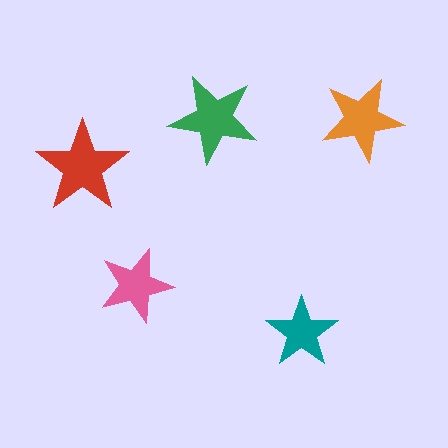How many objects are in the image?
There are 5 objects in the image.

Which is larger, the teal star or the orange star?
The orange one.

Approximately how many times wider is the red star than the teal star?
About 1.5 times wider.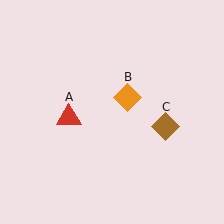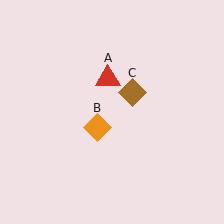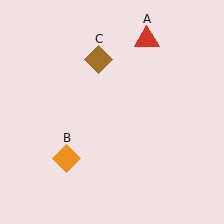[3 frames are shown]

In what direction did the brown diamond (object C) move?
The brown diamond (object C) moved up and to the left.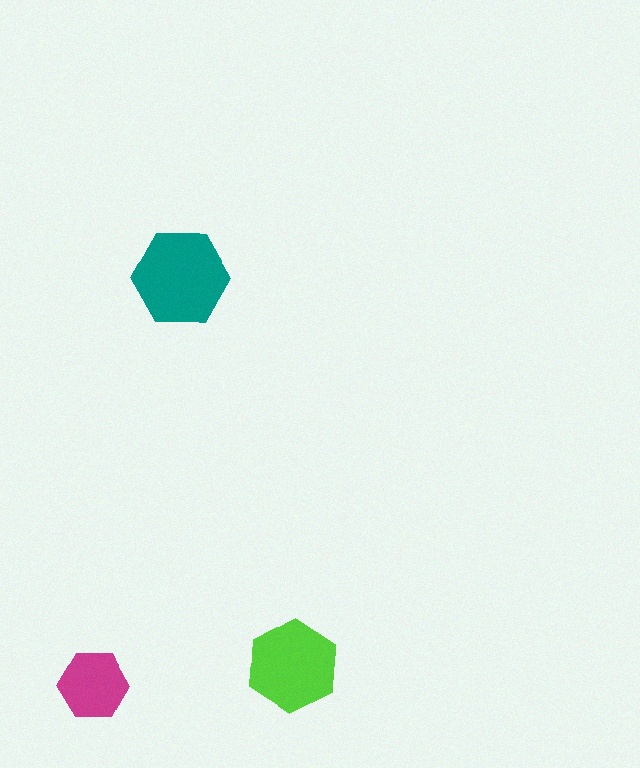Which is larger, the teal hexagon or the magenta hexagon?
The teal one.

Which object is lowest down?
The magenta hexagon is bottommost.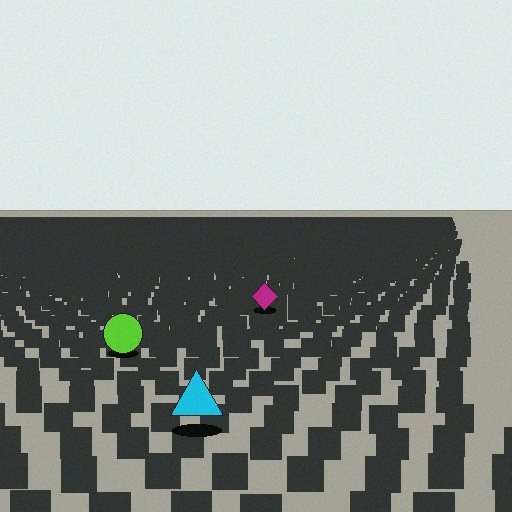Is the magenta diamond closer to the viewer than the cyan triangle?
No. The cyan triangle is closer — you can tell from the texture gradient: the ground texture is coarser near it.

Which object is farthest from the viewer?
The magenta diamond is farthest from the viewer. It appears smaller and the ground texture around it is denser.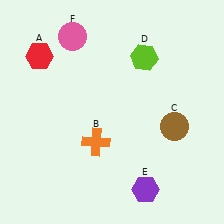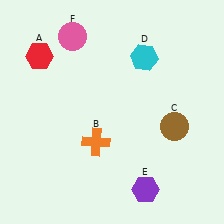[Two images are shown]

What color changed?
The hexagon (D) changed from lime in Image 1 to cyan in Image 2.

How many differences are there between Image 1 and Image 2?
There is 1 difference between the two images.